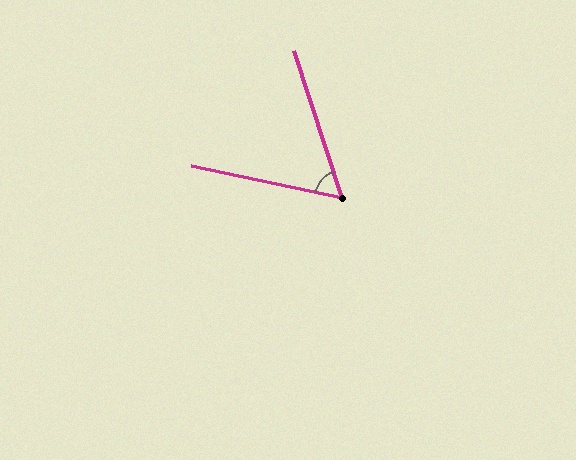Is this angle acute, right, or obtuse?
It is acute.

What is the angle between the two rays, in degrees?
Approximately 60 degrees.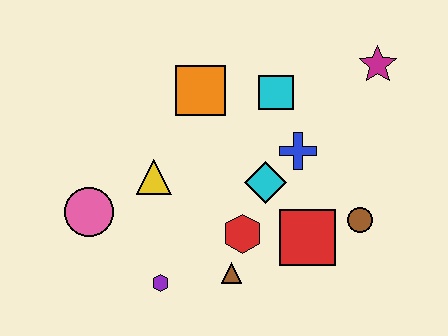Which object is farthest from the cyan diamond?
The pink circle is farthest from the cyan diamond.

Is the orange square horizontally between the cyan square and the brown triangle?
No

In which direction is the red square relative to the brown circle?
The red square is to the left of the brown circle.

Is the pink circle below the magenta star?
Yes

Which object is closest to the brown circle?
The red square is closest to the brown circle.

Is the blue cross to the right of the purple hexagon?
Yes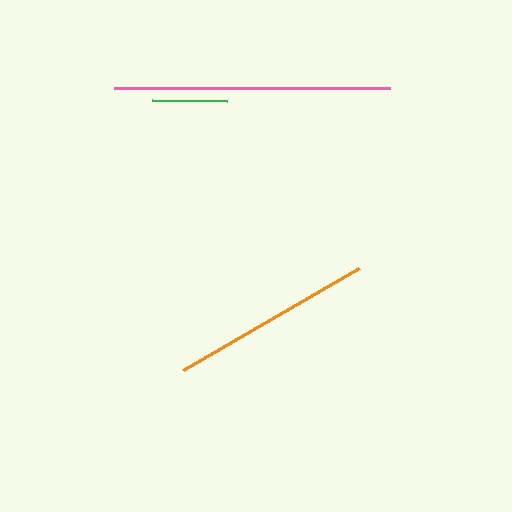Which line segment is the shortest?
The green line is the shortest at approximately 76 pixels.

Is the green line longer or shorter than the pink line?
The pink line is longer than the green line.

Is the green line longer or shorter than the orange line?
The orange line is longer than the green line.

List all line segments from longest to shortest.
From longest to shortest: pink, orange, green.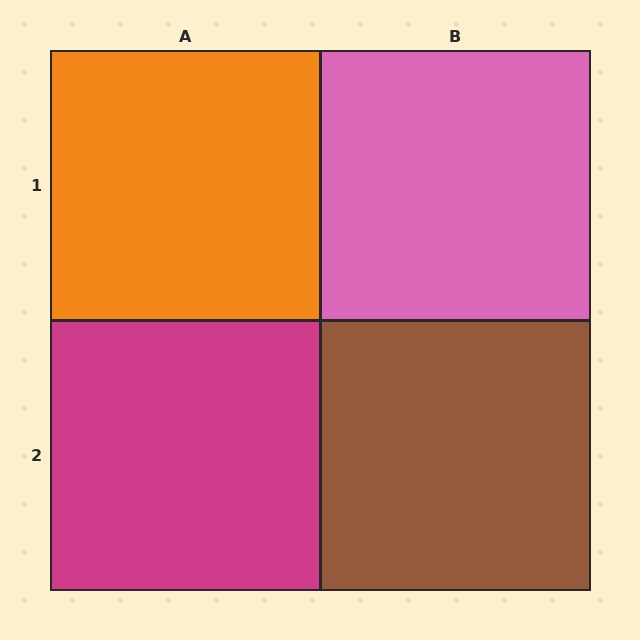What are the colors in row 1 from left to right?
Orange, pink.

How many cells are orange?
1 cell is orange.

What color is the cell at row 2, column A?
Magenta.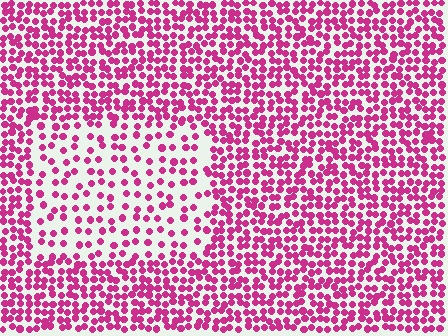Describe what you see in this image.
The image contains small magenta elements arranged at two different densities. A rectangle-shaped region is visible where the elements are less densely packed than the surrounding area.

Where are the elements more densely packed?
The elements are more densely packed outside the rectangle boundary.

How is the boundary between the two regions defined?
The boundary is defined by a change in element density (approximately 2.1x ratio). All elements are the same color, size, and shape.